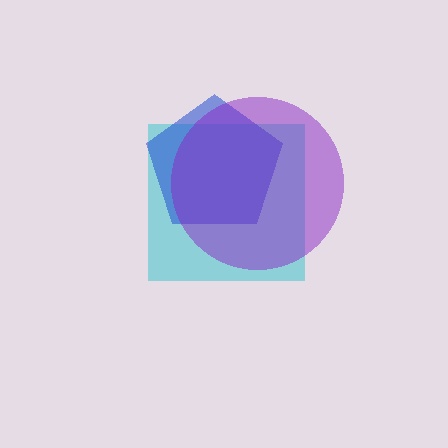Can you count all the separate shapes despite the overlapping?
Yes, there are 3 separate shapes.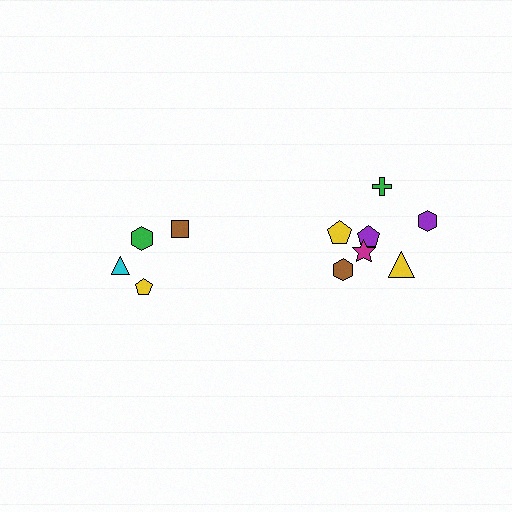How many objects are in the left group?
There are 4 objects.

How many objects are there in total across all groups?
There are 11 objects.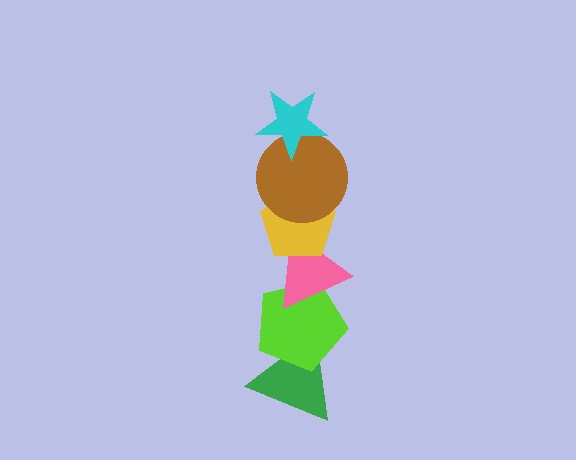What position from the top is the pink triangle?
The pink triangle is 4th from the top.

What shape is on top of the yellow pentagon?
The brown circle is on top of the yellow pentagon.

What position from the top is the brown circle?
The brown circle is 2nd from the top.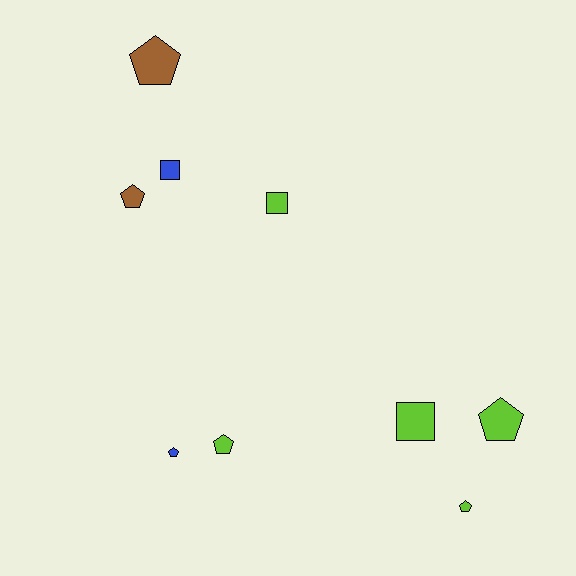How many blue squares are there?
There is 1 blue square.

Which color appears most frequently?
Lime, with 5 objects.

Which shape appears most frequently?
Pentagon, with 6 objects.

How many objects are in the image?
There are 9 objects.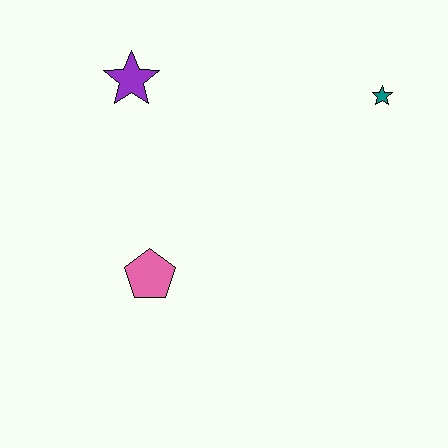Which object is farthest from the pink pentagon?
The teal star is farthest from the pink pentagon.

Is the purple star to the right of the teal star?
No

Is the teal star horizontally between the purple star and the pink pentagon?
No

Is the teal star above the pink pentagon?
Yes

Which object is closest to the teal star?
The purple star is closest to the teal star.